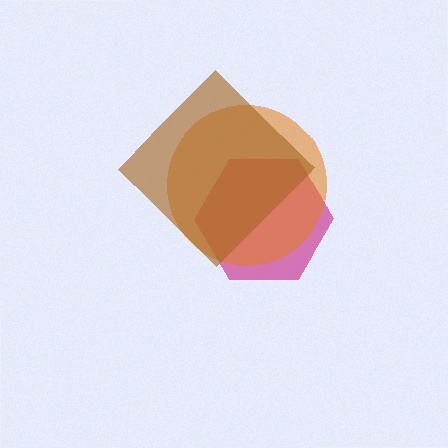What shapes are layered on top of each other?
The layered shapes are: a magenta hexagon, an orange circle, a brown diamond.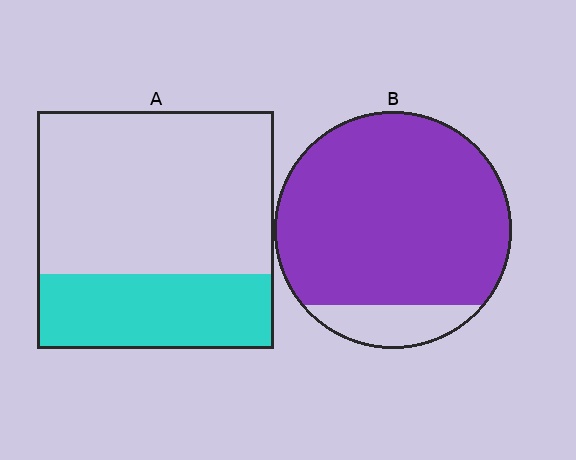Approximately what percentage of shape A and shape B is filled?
A is approximately 30% and B is approximately 85%.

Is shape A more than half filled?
No.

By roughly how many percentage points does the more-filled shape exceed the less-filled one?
By roughly 55 percentage points (B over A).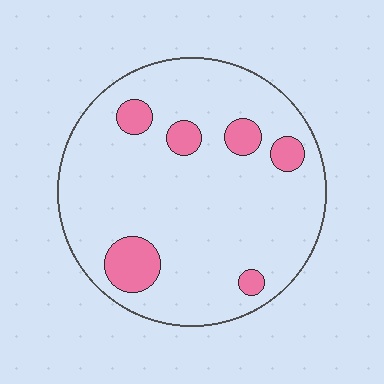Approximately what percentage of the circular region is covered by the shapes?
Approximately 15%.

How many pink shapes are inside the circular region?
6.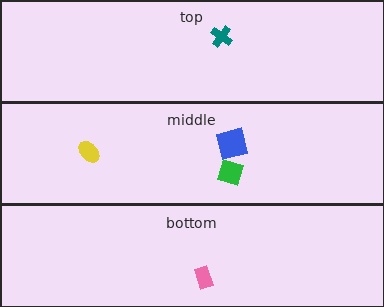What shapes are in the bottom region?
The pink rectangle.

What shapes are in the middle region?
The blue square, the yellow ellipse, the green diamond.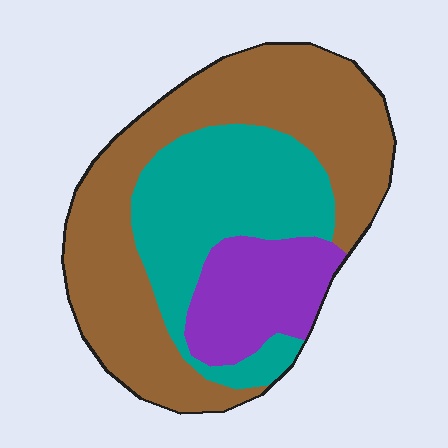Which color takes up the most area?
Brown, at roughly 50%.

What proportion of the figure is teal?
Teal covers 32% of the figure.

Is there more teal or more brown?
Brown.